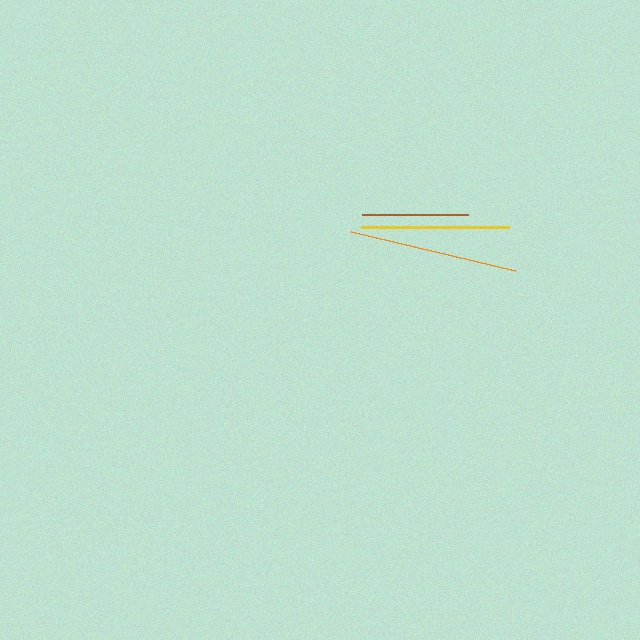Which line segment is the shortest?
The brown line is the shortest at approximately 106 pixels.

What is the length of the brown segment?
The brown segment is approximately 106 pixels long.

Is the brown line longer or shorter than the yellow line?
The yellow line is longer than the brown line.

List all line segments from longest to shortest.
From longest to shortest: orange, yellow, brown.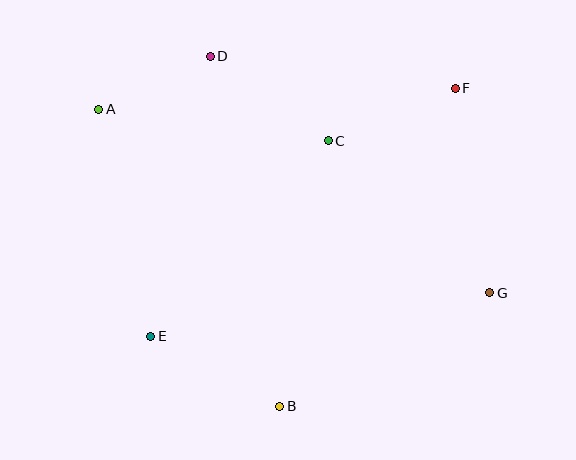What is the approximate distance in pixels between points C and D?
The distance between C and D is approximately 145 pixels.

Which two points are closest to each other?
Points A and D are closest to each other.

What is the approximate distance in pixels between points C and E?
The distance between C and E is approximately 264 pixels.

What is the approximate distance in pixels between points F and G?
The distance between F and G is approximately 207 pixels.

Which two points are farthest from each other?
Points A and G are farthest from each other.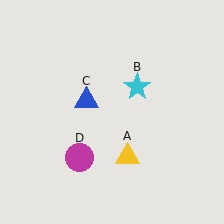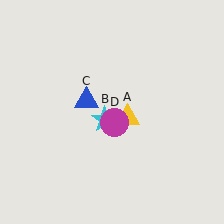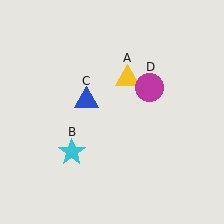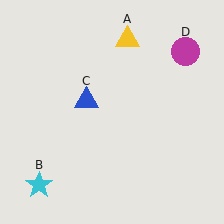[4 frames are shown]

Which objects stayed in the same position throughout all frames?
Blue triangle (object C) remained stationary.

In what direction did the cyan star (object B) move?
The cyan star (object B) moved down and to the left.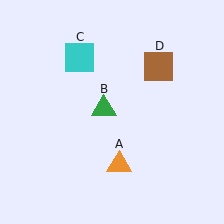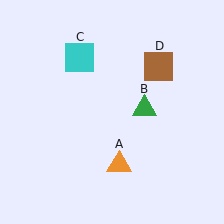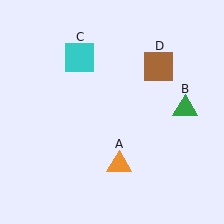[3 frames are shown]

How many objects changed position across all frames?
1 object changed position: green triangle (object B).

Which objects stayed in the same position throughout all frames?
Orange triangle (object A) and cyan square (object C) and brown square (object D) remained stationary.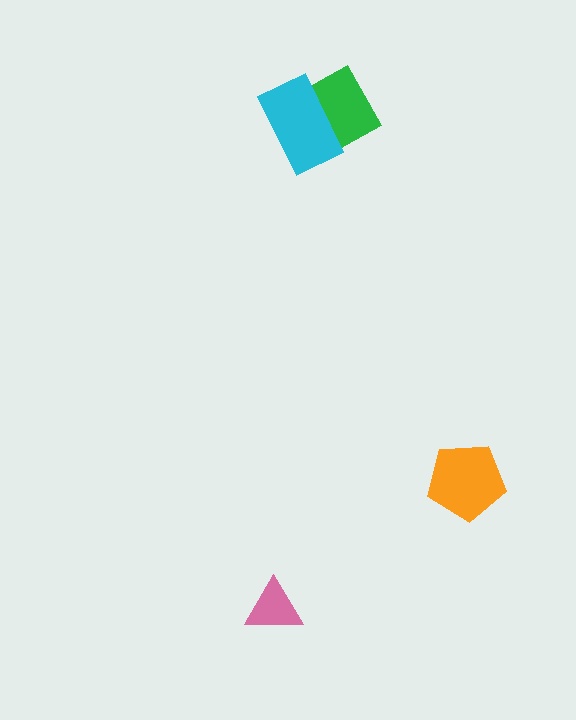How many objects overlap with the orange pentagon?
0 objects overlap with the orange pentagon.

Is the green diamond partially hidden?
Yes, it is partially covered by another shape.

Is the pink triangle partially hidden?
No, no other shape covers it.